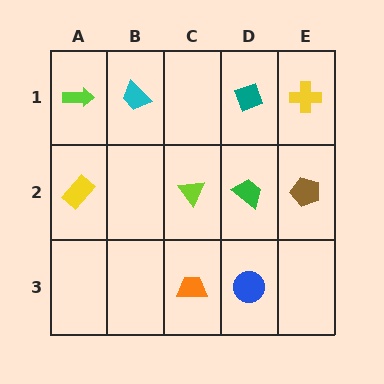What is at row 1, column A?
A lime arrow.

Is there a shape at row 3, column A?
No, that cell is empty.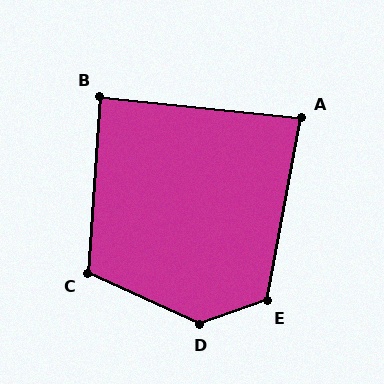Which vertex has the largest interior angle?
D, at approximately 136 degrees.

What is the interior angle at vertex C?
Approximately 111 degrees (obtuse).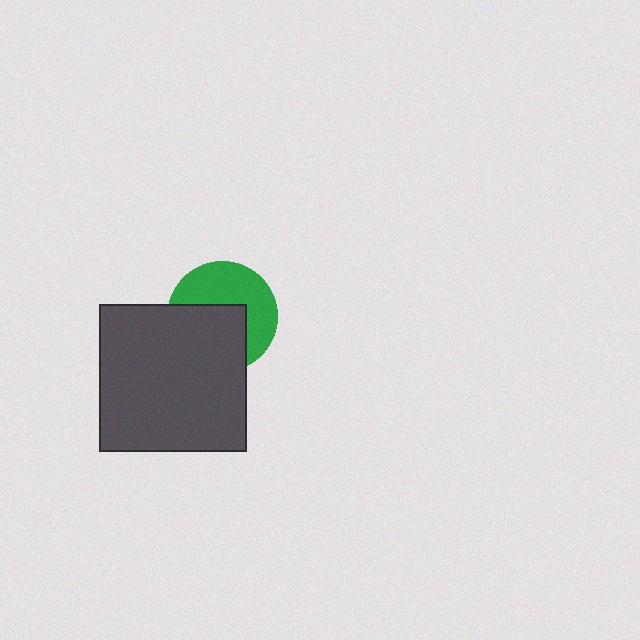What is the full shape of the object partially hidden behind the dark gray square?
The partially hidden object is a green circle.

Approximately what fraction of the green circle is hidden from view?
Roughly 50% of the green circle is hidden behind the dark gray square.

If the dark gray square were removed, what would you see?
You would see the complete green circle.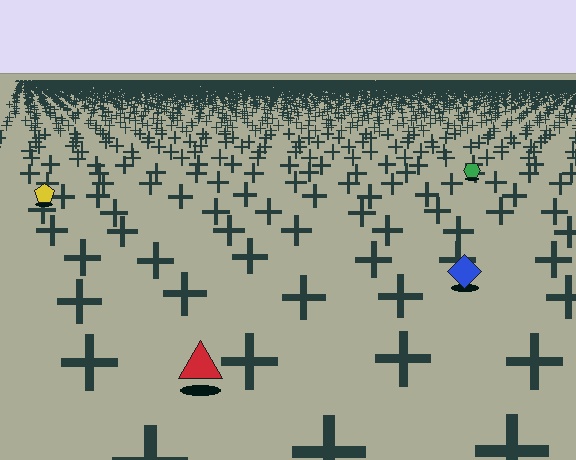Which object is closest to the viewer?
The red triangle is closest. The texture marks near it are larger and more spread out.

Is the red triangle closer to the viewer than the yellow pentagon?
Yes. The red triangle is closer — you can tell from the texture gradient: the ground texture is coarser near it.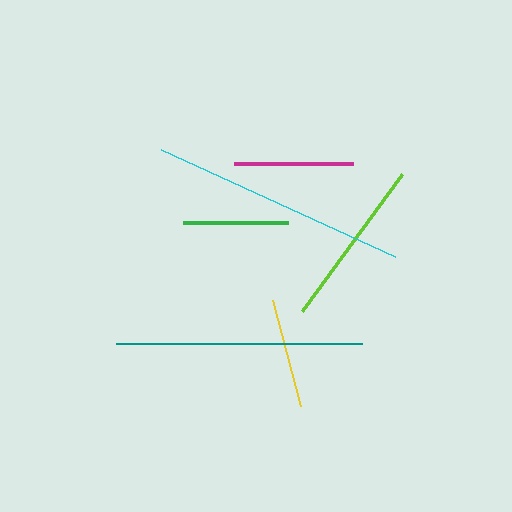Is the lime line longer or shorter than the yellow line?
The lime line is longer than the yellow line.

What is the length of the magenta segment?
The magenta segment is approximately 119 pixels long.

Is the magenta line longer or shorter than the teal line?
The teal line is longer than the magenta line.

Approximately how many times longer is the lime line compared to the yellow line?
The lime line is approximately 1.6 times the length of the yellow line.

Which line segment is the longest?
The cyan line is the longest at approximately 258 pixels.